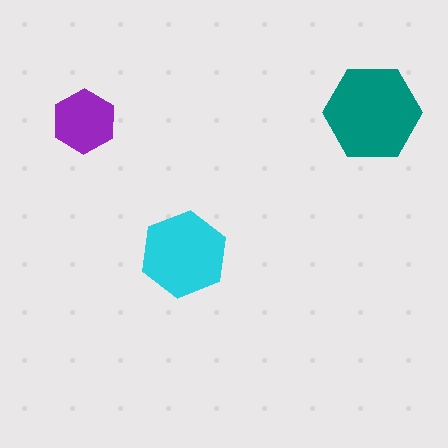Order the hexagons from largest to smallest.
the teal one, the cyan one, the purple one.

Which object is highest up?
The teal hexagon is topmost.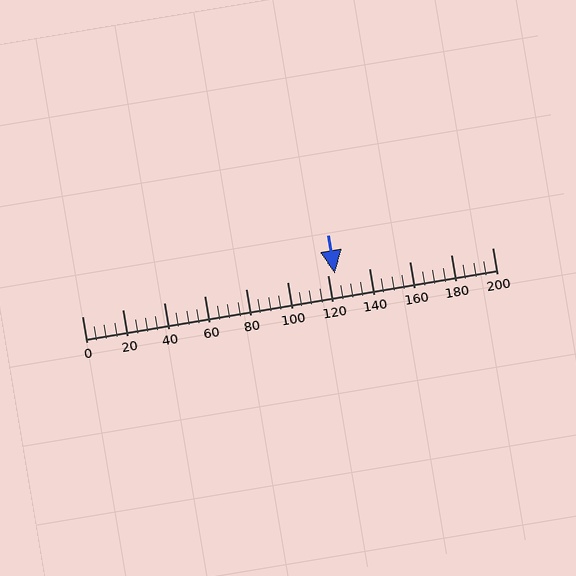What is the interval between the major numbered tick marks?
The major tick marks are spaced 20 units apart.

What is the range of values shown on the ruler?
The ruler shows values from 0 to 200.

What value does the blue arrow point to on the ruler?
The blue arrow points to approximately 123.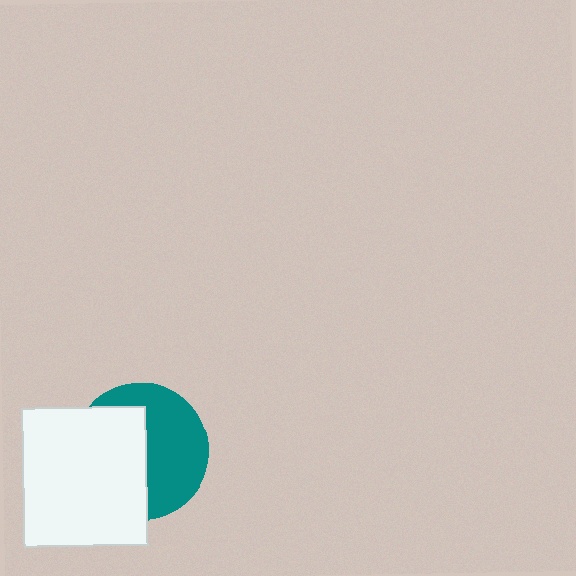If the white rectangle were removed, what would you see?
You would see the complete teal circle.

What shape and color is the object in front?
The object in front is a white rectangle.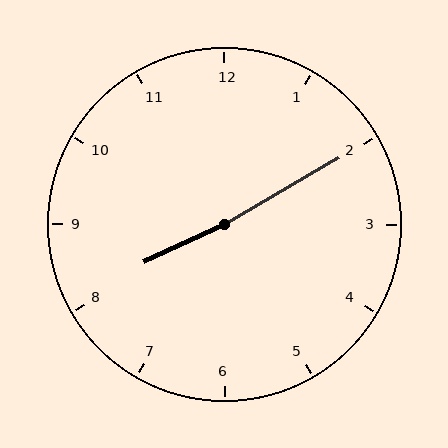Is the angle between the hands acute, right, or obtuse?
It is obtuse.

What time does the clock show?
8:10.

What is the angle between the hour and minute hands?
Approximately 175 degrees.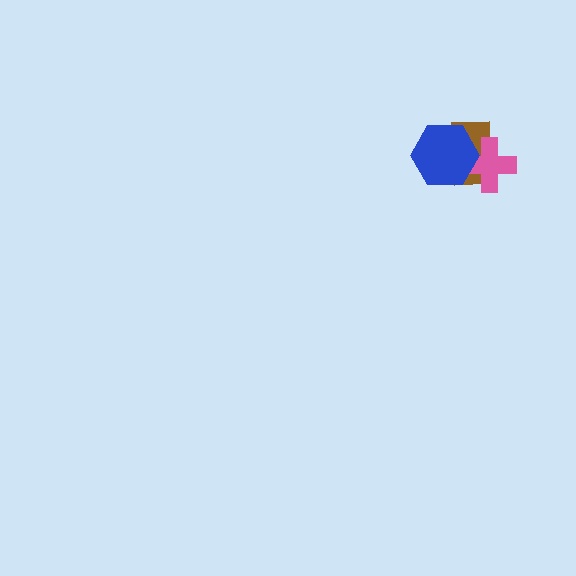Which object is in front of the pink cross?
The blue hexagon is in front of the pink cross.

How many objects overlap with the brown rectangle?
2 objects overlap with the brown rectangle.